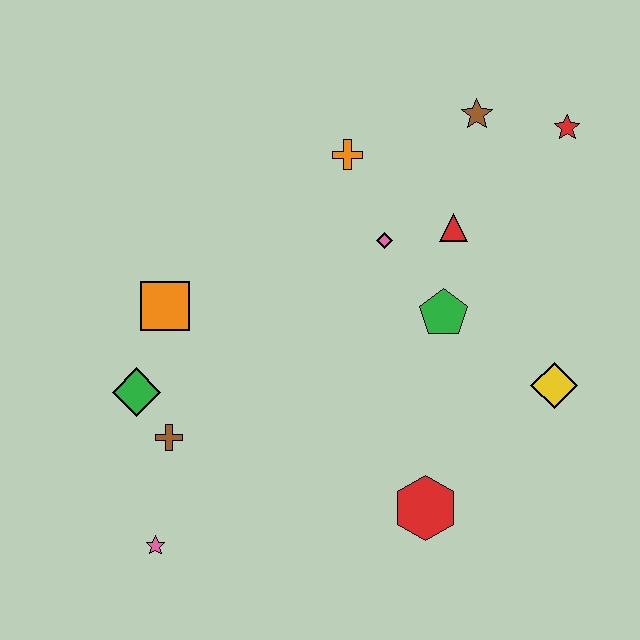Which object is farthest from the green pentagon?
The pink star is farthest from the green pentagon.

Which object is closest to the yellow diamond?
The green pentagon is closest to the yellow diamond.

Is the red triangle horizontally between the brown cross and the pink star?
No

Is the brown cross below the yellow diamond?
Yes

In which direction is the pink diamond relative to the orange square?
The pink diamond is to the right of the orange square.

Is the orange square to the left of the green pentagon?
Yes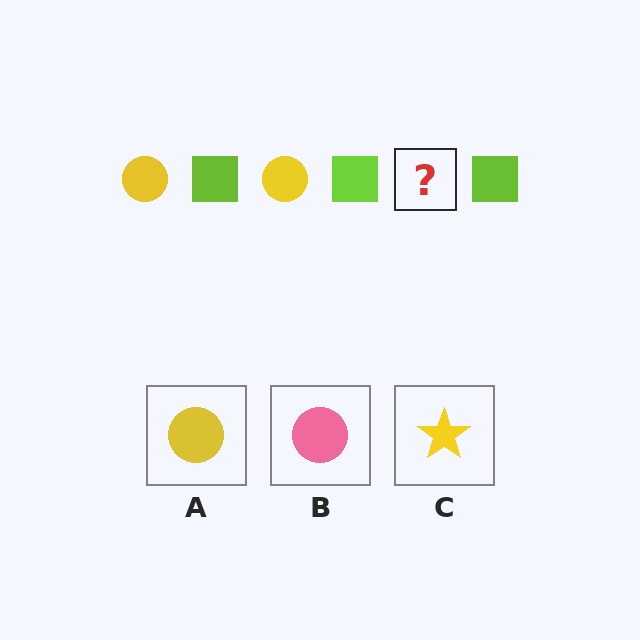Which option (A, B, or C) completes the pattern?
A.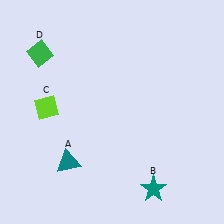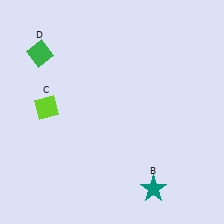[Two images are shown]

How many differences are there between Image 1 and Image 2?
There is 1 difference between the two images.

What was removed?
The teal triangle (A) was removed in Image 2.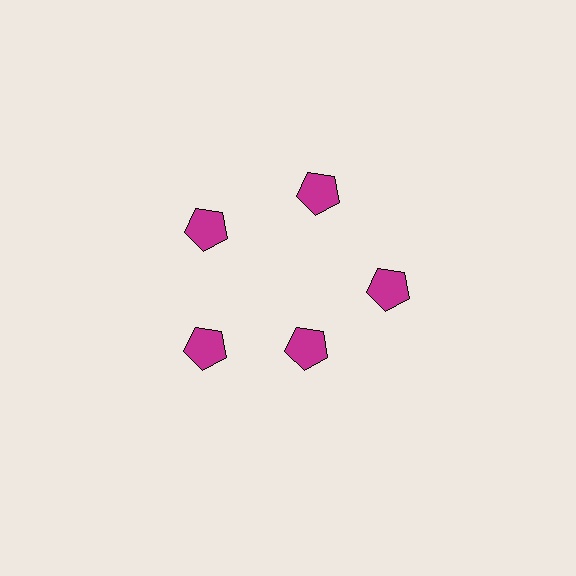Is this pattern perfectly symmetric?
No. The 5 magenta pentagons are arranged in a ring, but one element near the 5 o'clock position is pulled inward toward the center, breaking the 5-fold rotational symmetry.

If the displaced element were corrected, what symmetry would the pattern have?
It would have 5-fold rotational symmetry — the pattern would map onto itself every 72 degrees.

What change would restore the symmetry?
The symmetry would be restored by moving it outward, back onto the ring so that all 5 pentagons sit at equal angles and equal distance from the center.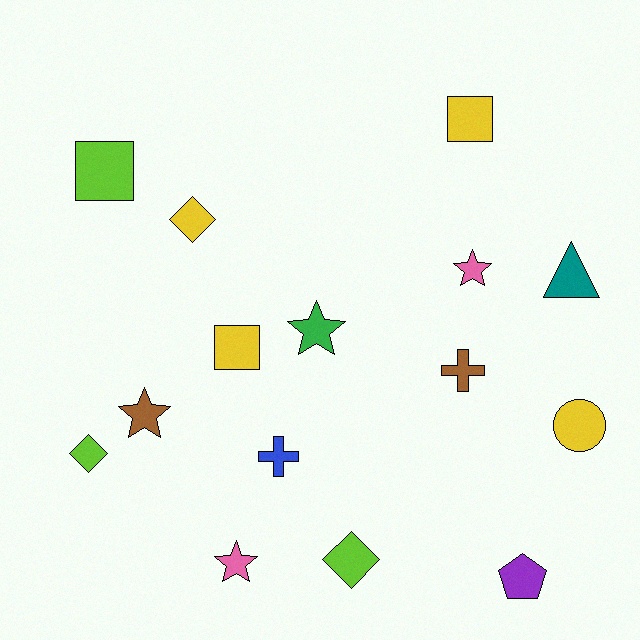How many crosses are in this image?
There are 2 crosses.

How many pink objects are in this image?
There are 2 pink objects.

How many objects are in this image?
There are 15 objects.